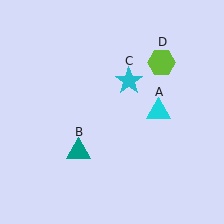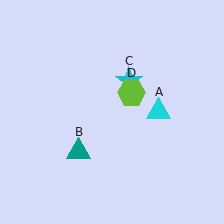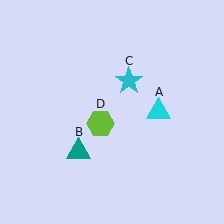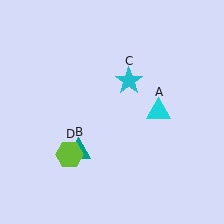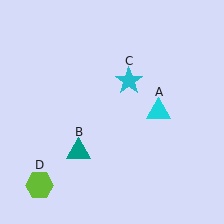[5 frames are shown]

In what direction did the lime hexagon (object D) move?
The lime hexagon (object D) moved down and to the left.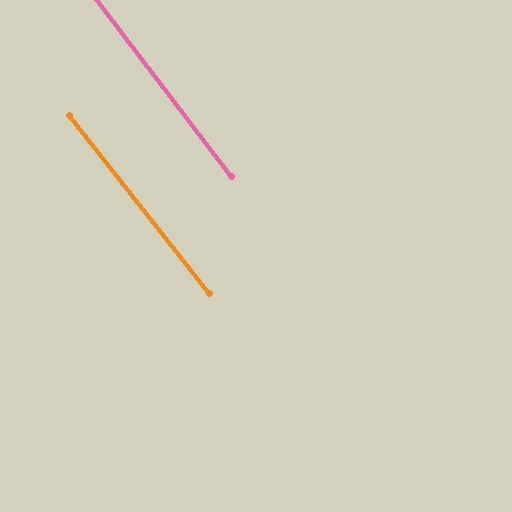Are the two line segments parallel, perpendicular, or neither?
Parallel — their directions differ by only 0.9°.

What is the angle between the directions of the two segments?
Approximately 1 degree.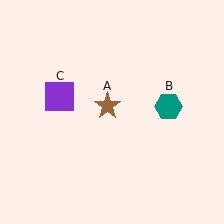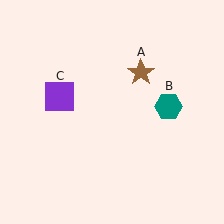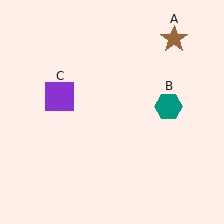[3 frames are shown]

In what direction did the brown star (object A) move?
The brown star (object A) moved up and to the right.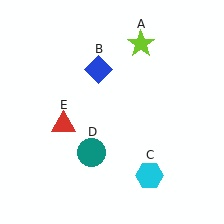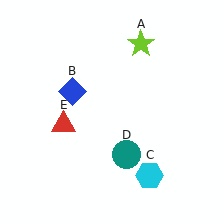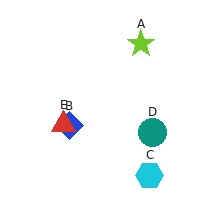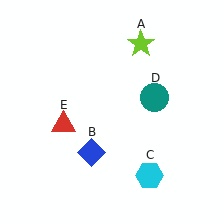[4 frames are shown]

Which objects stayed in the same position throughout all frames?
Lime star (object A) and cyan hexagon (object C) and red triangle (object E) remained stationary.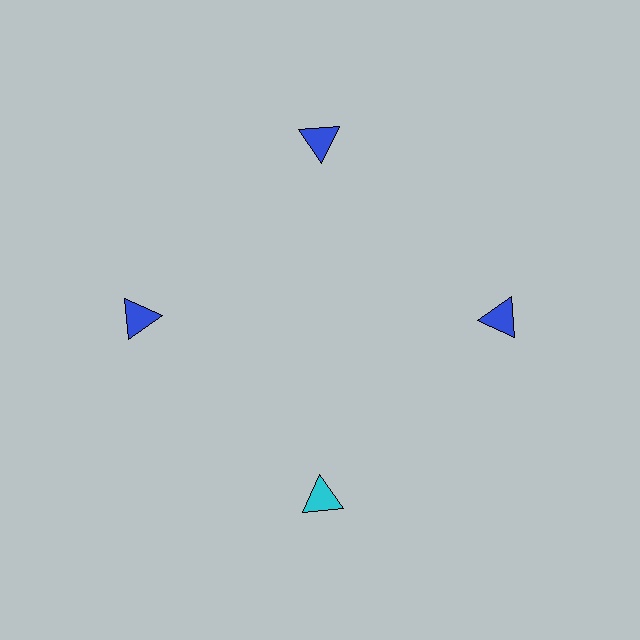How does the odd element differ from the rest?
It has a different color: cyan instead of blue.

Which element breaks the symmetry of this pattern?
The cyan triangle at roughly the 6 o'clock position breaks the symmetry. All other shapes are blue triangles.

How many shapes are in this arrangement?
There are 4 shapes arranged in a ring pattern.